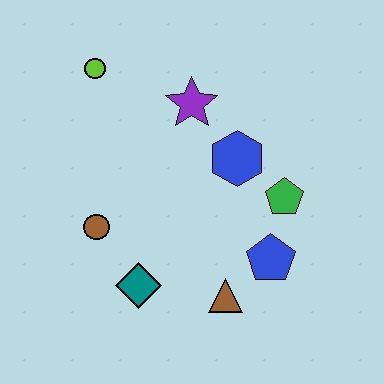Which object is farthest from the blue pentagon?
The lime circle is farthest from the blue pentagon.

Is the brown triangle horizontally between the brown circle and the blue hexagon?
Yes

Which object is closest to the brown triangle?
The blue pentagon is closest to the brown triangle.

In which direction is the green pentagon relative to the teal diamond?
The green pentagon is to the right of the teal diamond.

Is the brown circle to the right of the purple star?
No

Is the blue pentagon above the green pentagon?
No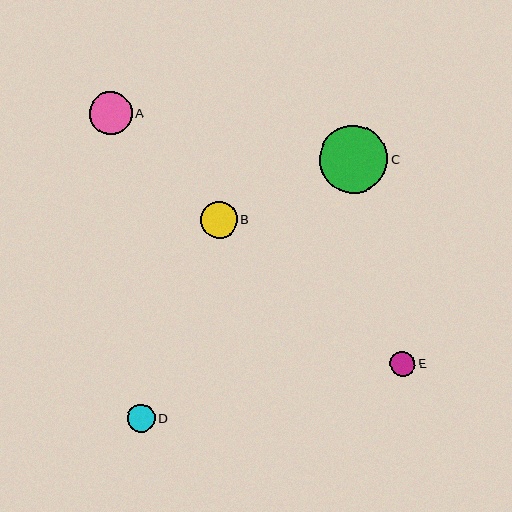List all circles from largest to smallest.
From largest to smallest: C, A, B, D, E.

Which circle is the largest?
Circle C is the largest with a size of approximately 68 pixels.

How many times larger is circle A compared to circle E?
Circle A is approximately 1.7 times the size of circle E.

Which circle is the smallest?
Circle E is the smallest with a size of approximately 25 pixels.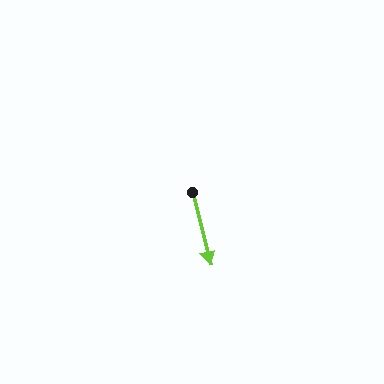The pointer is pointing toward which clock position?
Roughly 6 o'clock.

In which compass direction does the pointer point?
South.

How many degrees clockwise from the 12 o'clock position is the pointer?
Approximately 166 degrees.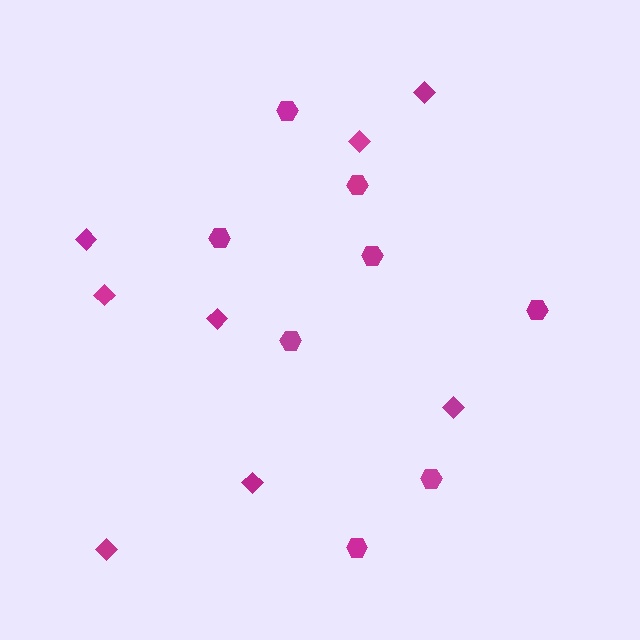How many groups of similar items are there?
There are 2 groups: one group of diamonds (8) and one group of hexagons (8).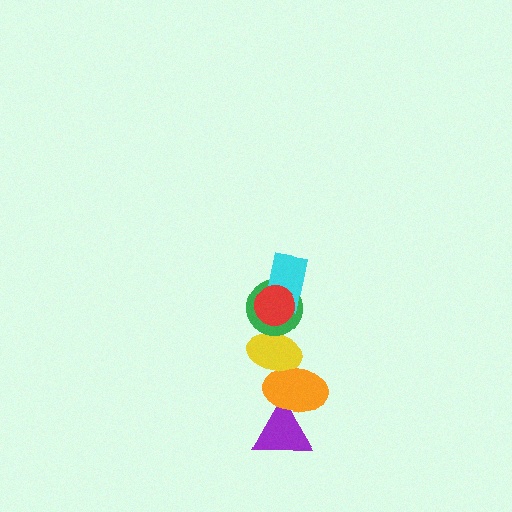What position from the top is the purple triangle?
The purple triangle is 6th from the top.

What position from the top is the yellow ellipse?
The yellow ellipse is 4th from the top.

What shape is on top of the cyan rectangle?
The red circle is on top of the cyan rectangle.